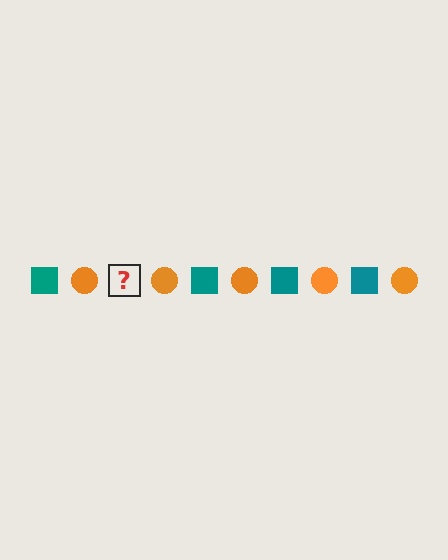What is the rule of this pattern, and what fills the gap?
The rule is that the pattern alternates between teal square and orange circle. The gap should be filled with a teal square.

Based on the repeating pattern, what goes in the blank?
The blank should be a teal square.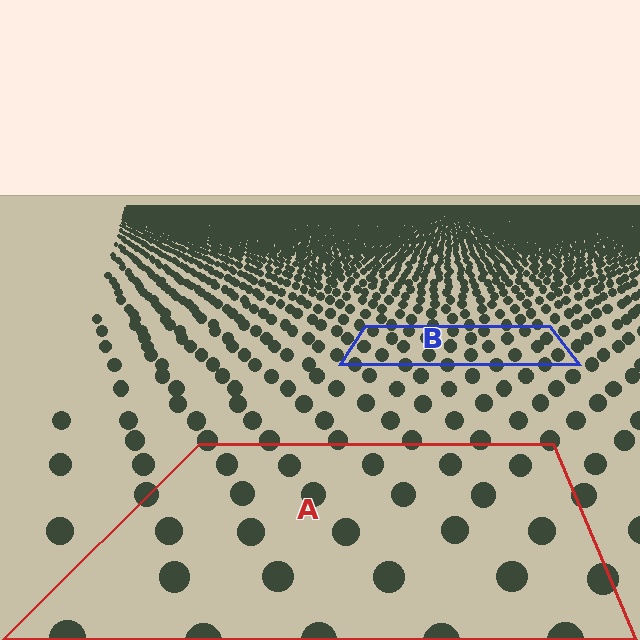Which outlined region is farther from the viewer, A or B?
Region B is farther from the viewer — the texture elements inside it appear smaller and more densely packed.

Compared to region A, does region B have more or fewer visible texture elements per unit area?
Region B has more texture elements per unit area — they are packed more densely because it is farther away.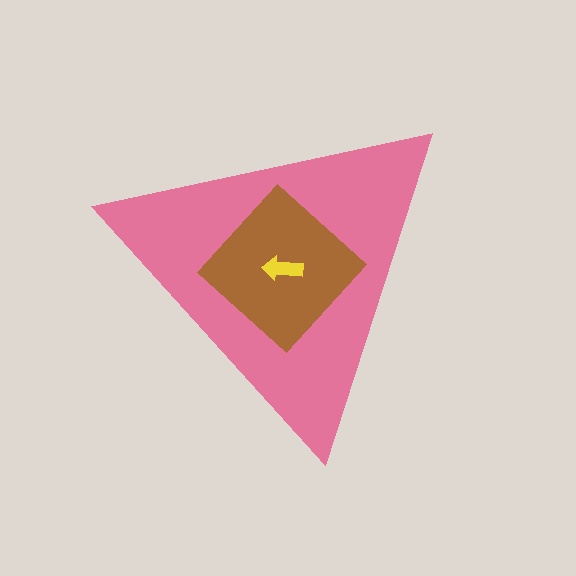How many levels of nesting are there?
3.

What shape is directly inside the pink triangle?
The brown diamond.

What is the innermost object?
The yellow arrow.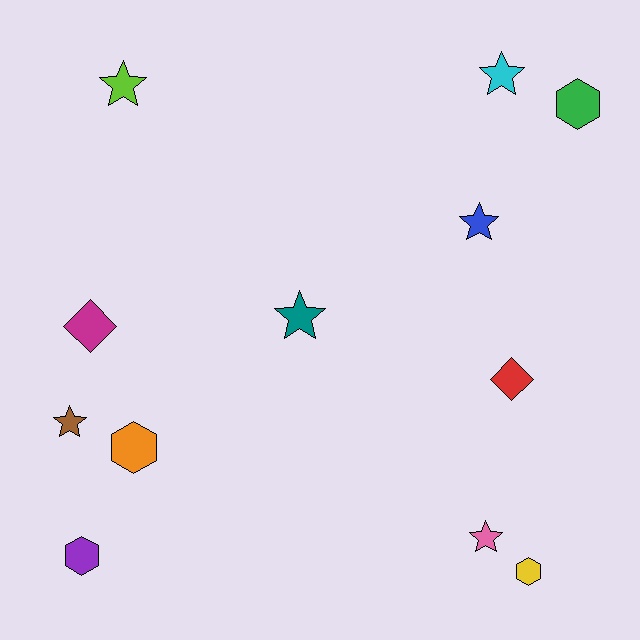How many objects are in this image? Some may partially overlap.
There are 12 objects.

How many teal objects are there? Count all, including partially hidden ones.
There is 1 teal object.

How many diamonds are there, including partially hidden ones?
There are 2 diamonds.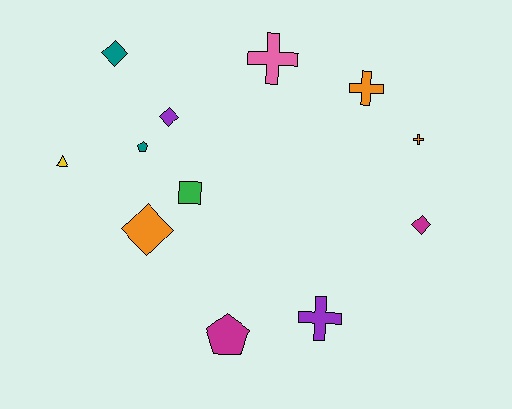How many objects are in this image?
There are 12 objects.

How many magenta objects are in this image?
There are 2 magenta objects.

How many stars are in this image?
There are no stars.